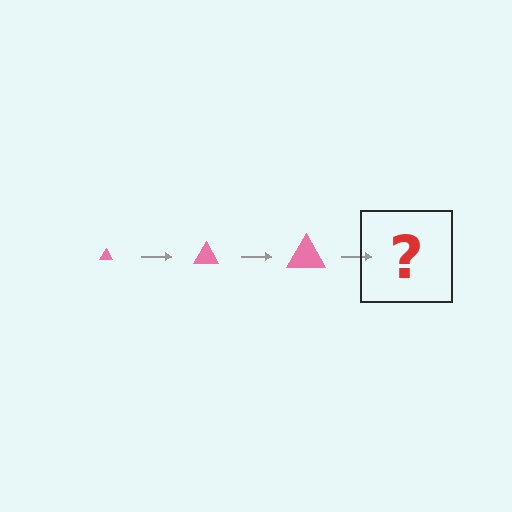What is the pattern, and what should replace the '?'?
The pattern is that the triangle gets progressively larger each step. The '?' should be a pink triangle, larger than the previous one.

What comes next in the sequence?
The next element should be a pink triangle, larger than the previous one.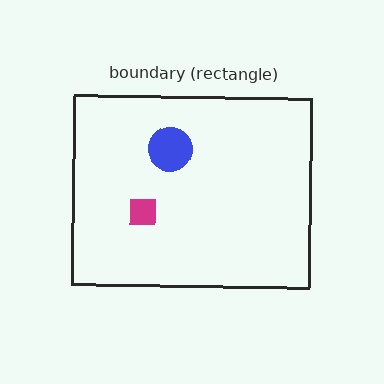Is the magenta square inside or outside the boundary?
Inside.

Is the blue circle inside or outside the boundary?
Inside.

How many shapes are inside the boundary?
2 inside, 0 outside.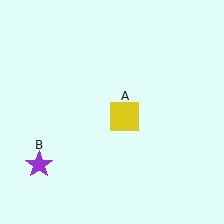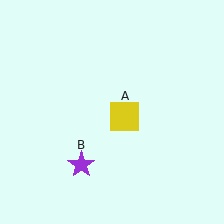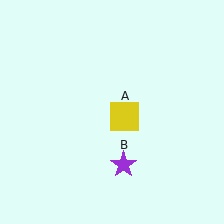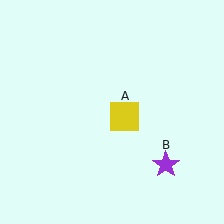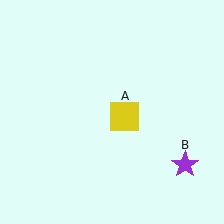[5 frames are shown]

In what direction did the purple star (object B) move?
The purple star (object B) moved right.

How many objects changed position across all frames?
1 object changed position: purple star (object B).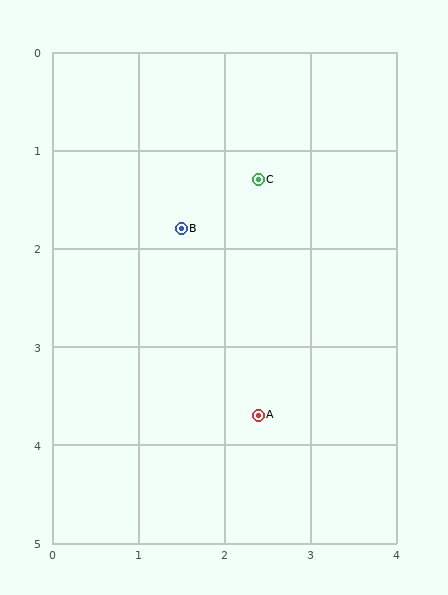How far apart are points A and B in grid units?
Points A and B are about 2.1 grid units apart.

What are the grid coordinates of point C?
Point C is at approximately (2.4, 1.3).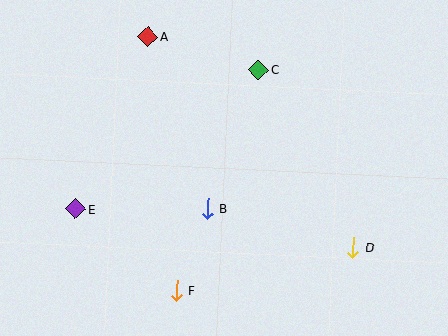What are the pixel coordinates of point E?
Point E is at (75, 209).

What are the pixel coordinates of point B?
Point B is at (207, 209).